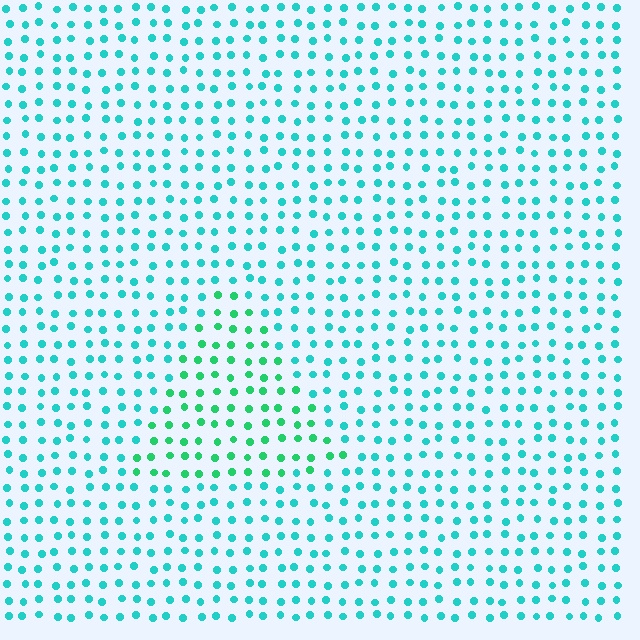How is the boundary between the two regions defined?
The boundary is defined purely by a slight shift in hue (about 32 degrees). Spacing, size, and orientation are identical on both sides.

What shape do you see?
I see a triangle.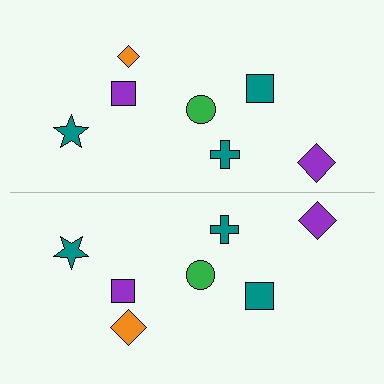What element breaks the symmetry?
The orange diamond on the bottom side has a different size than its mirror counterpart.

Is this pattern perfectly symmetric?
No, the pattern is not perfectly symmetric. The orange diamond on the bottom side has a different size than its mirror counterpart.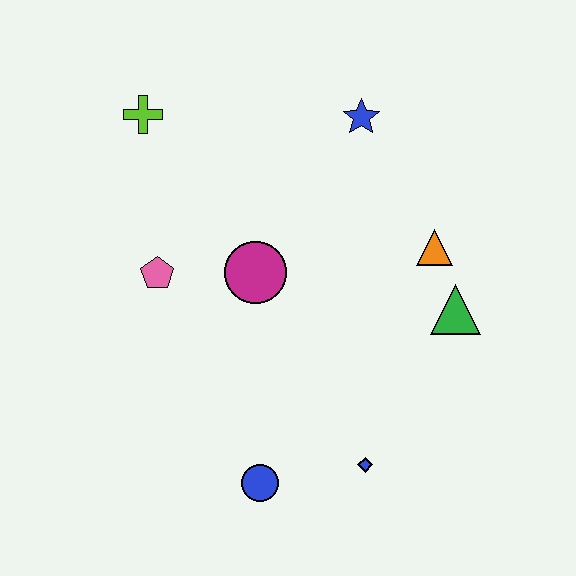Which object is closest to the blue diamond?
The blue circle is closest to the blue diamond.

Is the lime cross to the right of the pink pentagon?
No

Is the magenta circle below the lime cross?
Yes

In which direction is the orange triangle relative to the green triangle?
The orange triangle is above the green triangle.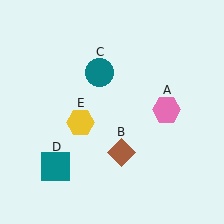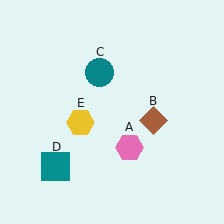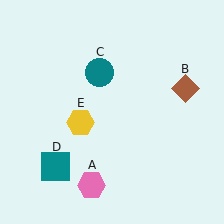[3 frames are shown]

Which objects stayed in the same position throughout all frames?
Teal circle (object C) and teal square (object D) and yellow hexagon (object E) remained stationary.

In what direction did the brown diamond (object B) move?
The brown diamond (object B) moved up and to the right.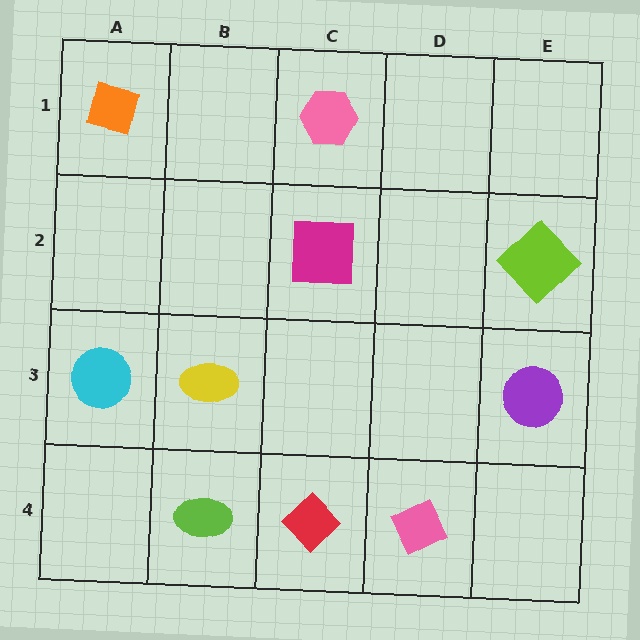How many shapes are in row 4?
3 shapes.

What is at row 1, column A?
An orange square.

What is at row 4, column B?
A lime ellipse.